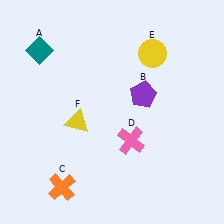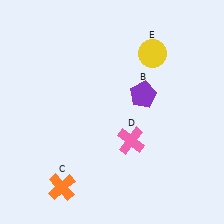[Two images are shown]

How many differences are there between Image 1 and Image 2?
There are 2 differences between the two images.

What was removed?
The teal diamond (A), the yellow triangle (F) were removed in Image 2.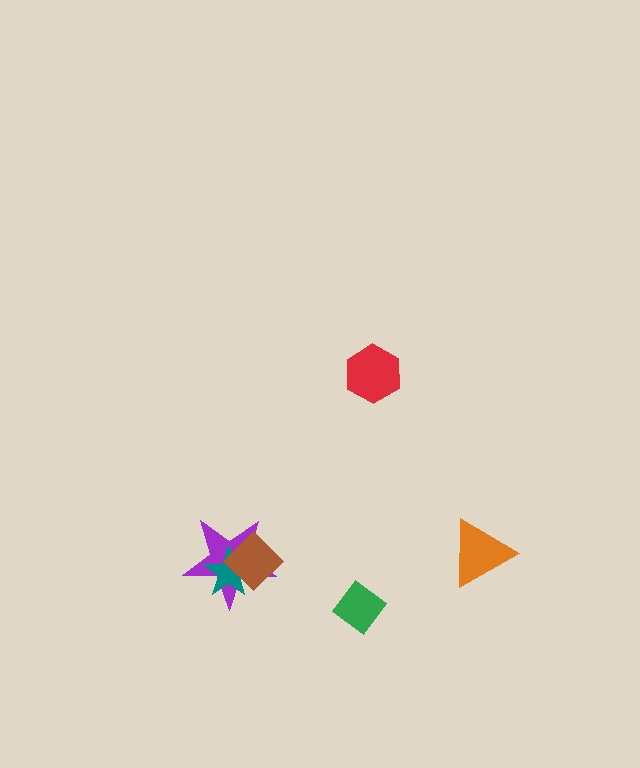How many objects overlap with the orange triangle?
0 objects overlap with the orange triangle.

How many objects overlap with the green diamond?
0 objects overlap with the green diamond.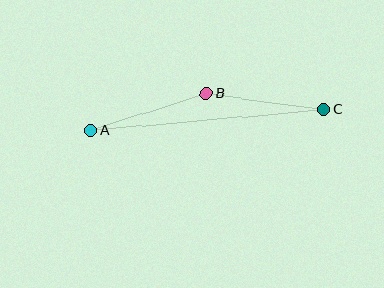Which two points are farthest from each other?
Points A and C are farthest from each other.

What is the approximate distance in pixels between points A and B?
The distance between A and B is approximately 121 pixels.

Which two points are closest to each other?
Points B and C are closest to each other.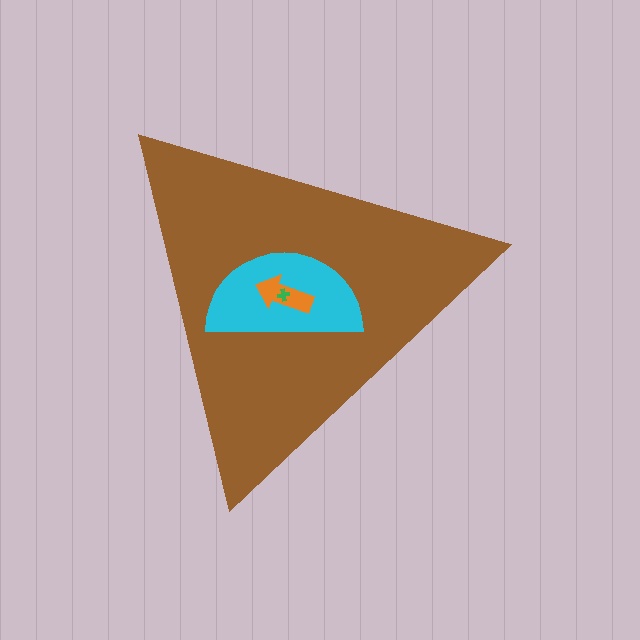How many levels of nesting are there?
4.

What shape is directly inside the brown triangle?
The cyan semicircle.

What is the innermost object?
The green cross.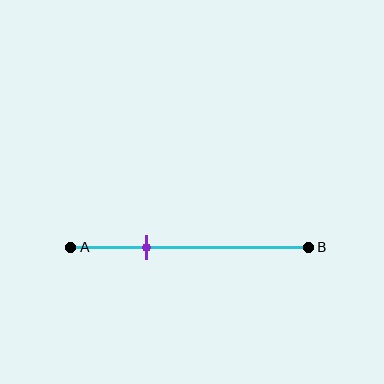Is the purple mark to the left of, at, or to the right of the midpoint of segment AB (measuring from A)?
The purple mark is to the left of the midpoint of segment AB.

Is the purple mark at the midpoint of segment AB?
No, the mark is at about 30% from A, not at the 50% midpoint.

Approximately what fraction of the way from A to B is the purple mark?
The purple mark is approximately 30% of the way from A to B.